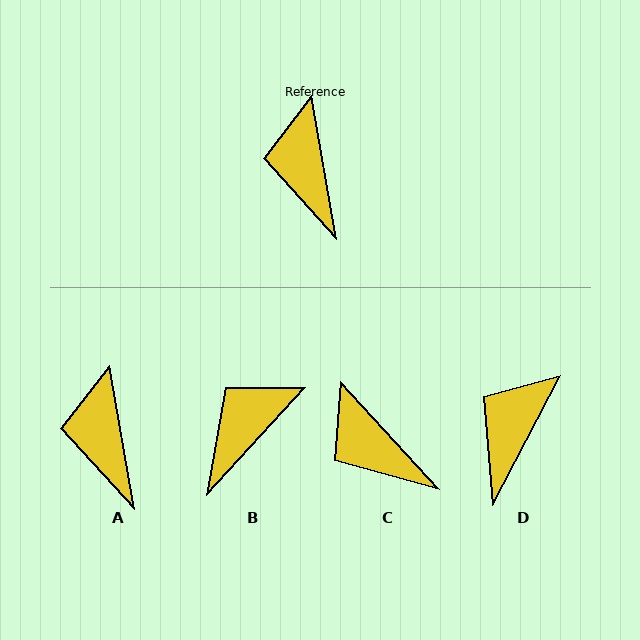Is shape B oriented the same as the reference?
No, it is off by about 52 degrees.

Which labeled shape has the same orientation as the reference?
A.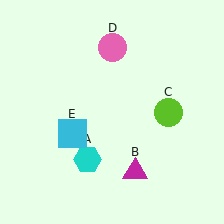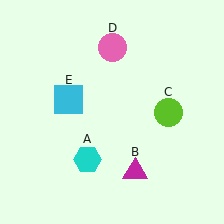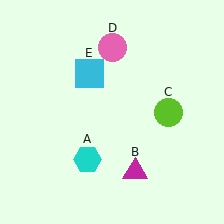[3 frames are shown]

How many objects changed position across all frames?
1 object changed position: cyan square (object E).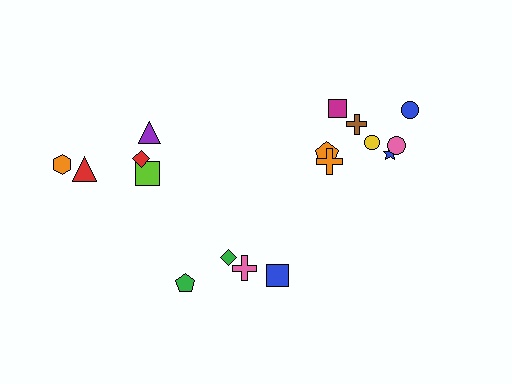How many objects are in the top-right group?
There are 8 objects.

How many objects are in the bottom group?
There are 4 objects.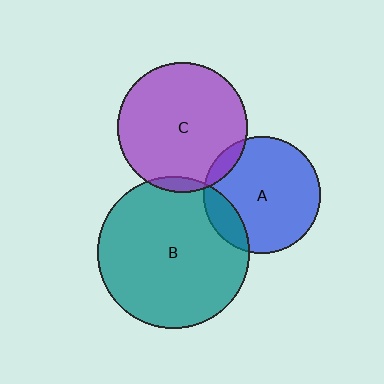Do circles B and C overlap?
Yes.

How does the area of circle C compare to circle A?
Approximately 1.3 times.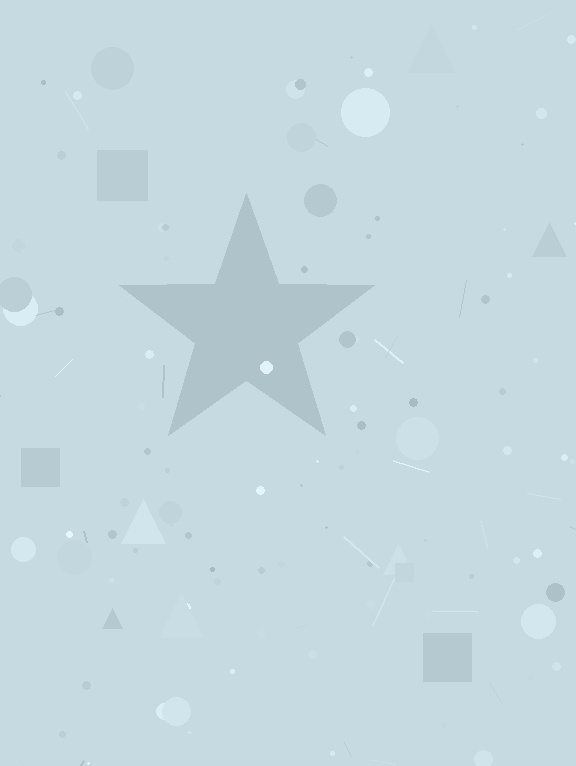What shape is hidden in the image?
A star is hidden in the image.